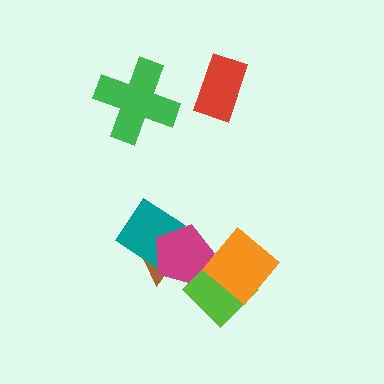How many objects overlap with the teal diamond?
2 objects overlap with the teal diamond.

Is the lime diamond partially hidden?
Yes, it is partially covered by another shape.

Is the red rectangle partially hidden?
No, no other shape covers it.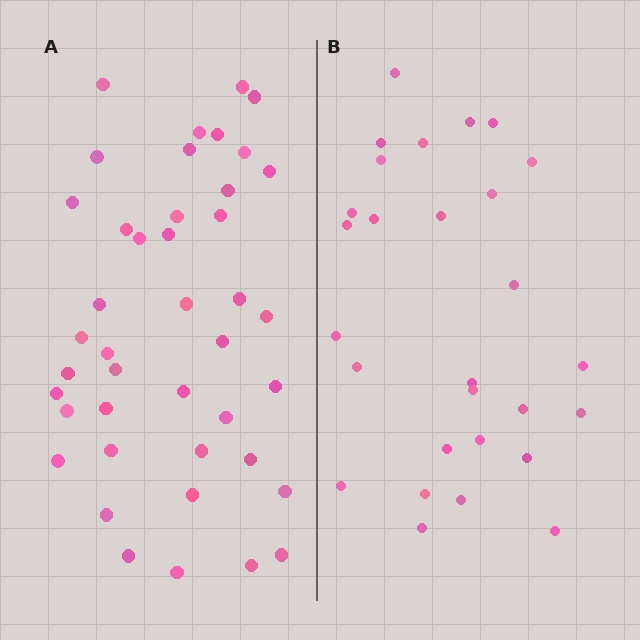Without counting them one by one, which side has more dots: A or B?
Region A (the left region) has more dots.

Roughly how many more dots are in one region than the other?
Region A has approximately 15 more dots than region B.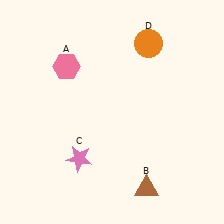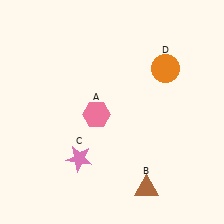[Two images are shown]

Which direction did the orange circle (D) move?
The orange circle (D) moved down.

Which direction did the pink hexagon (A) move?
The pink hexagon (A) moved down.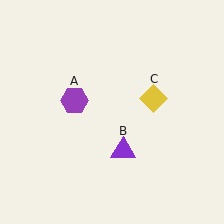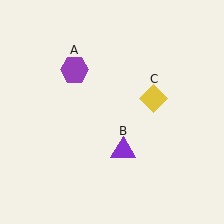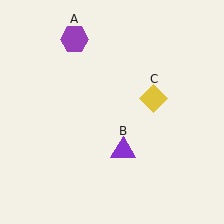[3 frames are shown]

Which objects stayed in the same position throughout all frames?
Purple triangle (object B) and yellow diamond (object C) remained stationary.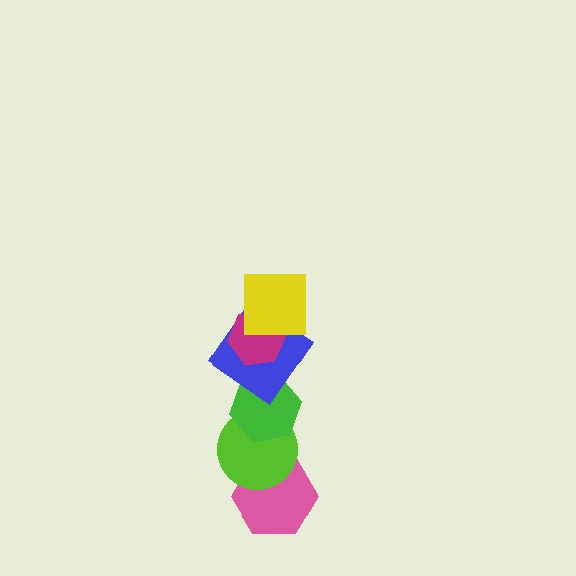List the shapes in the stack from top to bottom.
From top to bottom: the yellow square, the magenta hexagon, the blue diamond, the green hexagon, the lime circle, the pink hexagon.